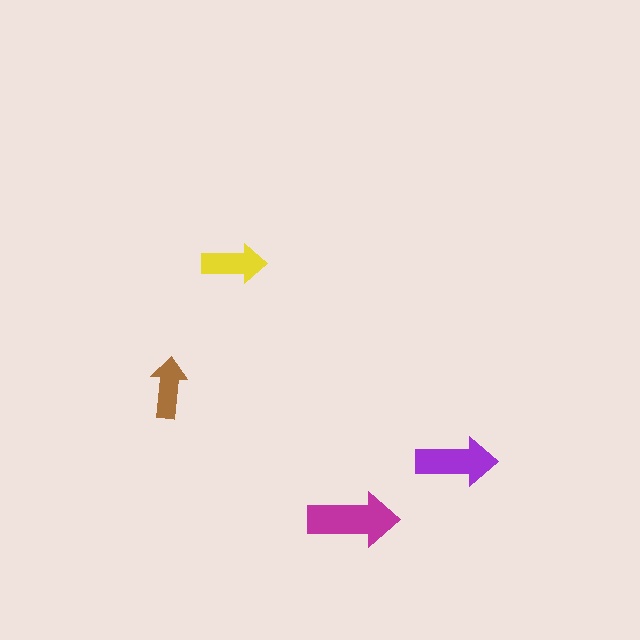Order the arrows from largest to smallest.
the magenta one, the purple one, the yellow one, the brown one.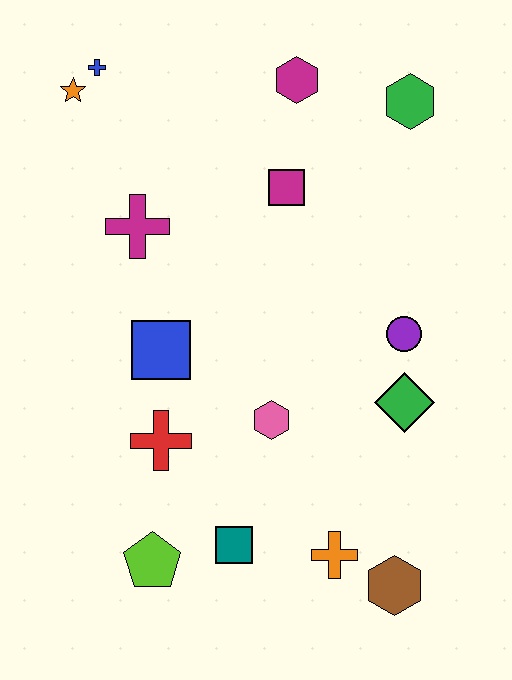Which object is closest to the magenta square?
The magenta hexagon is closest to the magenta square.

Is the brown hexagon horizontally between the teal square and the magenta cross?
No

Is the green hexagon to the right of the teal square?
Yes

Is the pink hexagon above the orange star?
No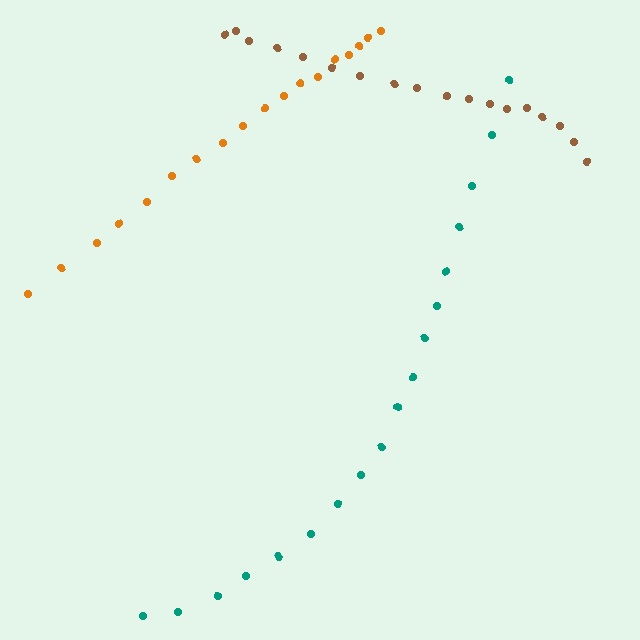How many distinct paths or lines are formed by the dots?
There are 3 distinct paths.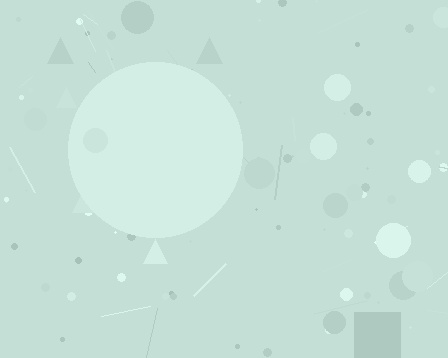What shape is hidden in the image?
A circle is hidden in the image.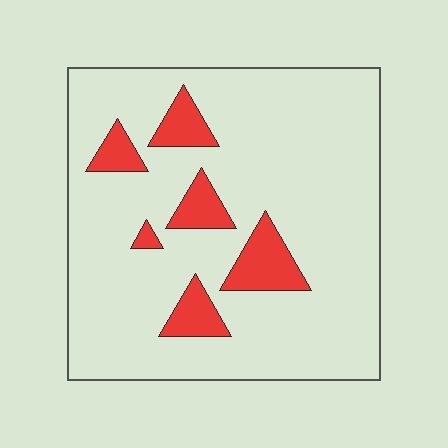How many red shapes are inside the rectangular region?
6.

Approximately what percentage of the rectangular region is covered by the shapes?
Approximately 15%.